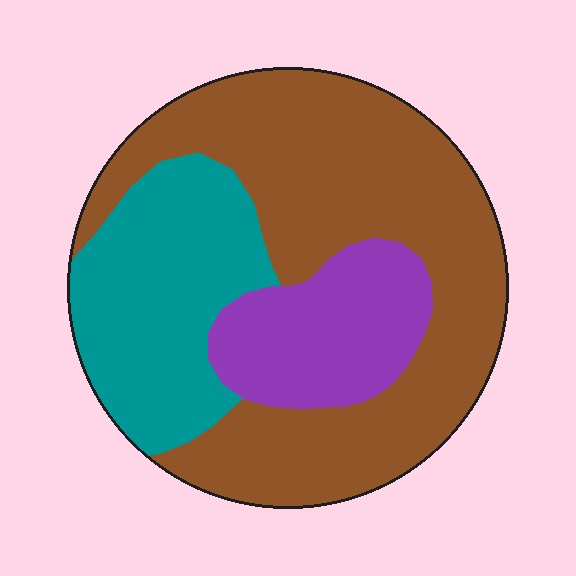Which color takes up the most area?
Brown, at roughly 55%.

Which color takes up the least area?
Purple, at roughly 20%.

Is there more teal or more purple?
Teal.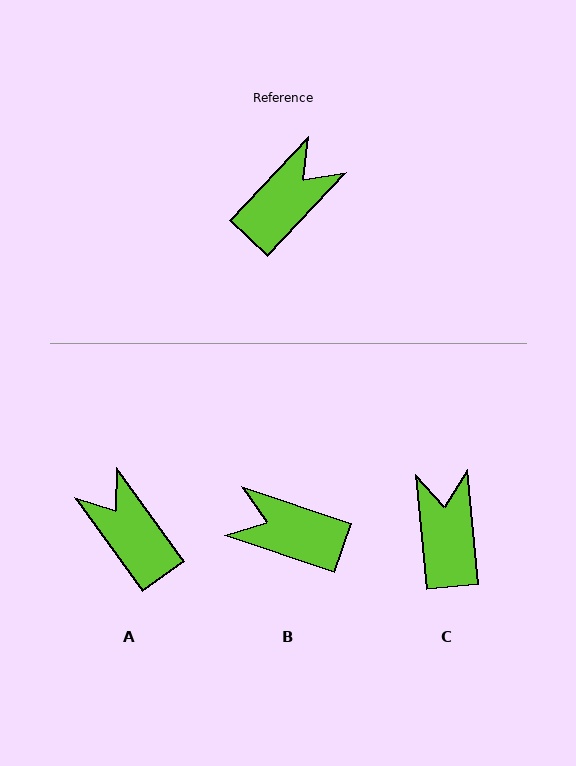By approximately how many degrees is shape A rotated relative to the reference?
Approximately 79 degrees counter-clockwise.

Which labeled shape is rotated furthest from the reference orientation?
B, about 114 degrees away.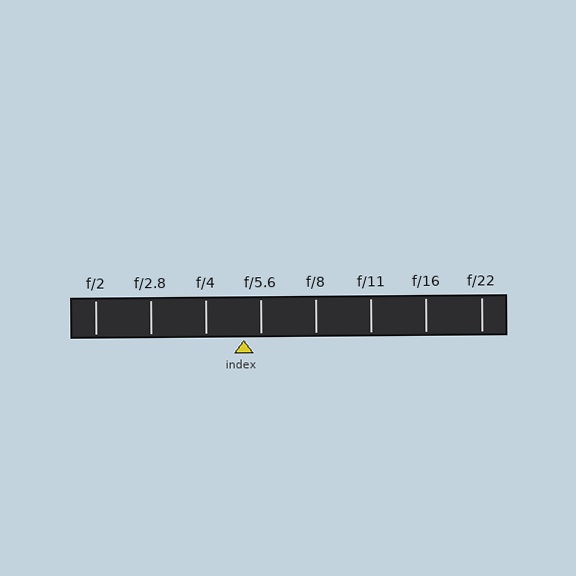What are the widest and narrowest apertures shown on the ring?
The widest aperture shown is f/2 and the narrowest is f/22.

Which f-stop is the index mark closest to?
The index mark is closest to f/5.6.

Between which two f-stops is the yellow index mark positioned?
The index mark is between f/4 and f/5.6.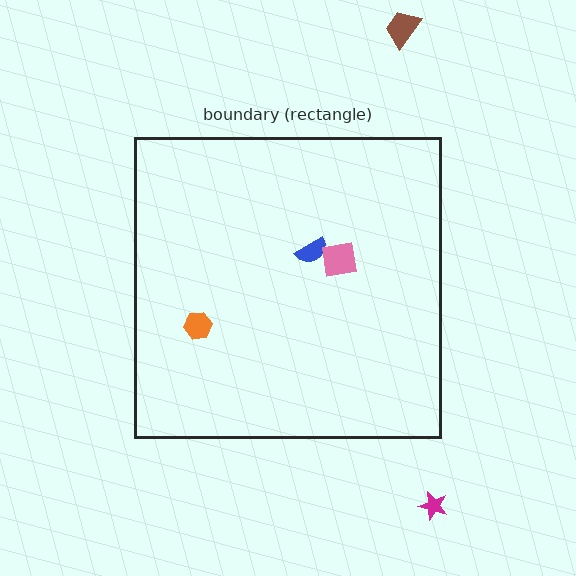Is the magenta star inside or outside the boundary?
Outside.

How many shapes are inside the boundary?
3 inside, 2 outside.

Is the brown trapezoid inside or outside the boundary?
Outside.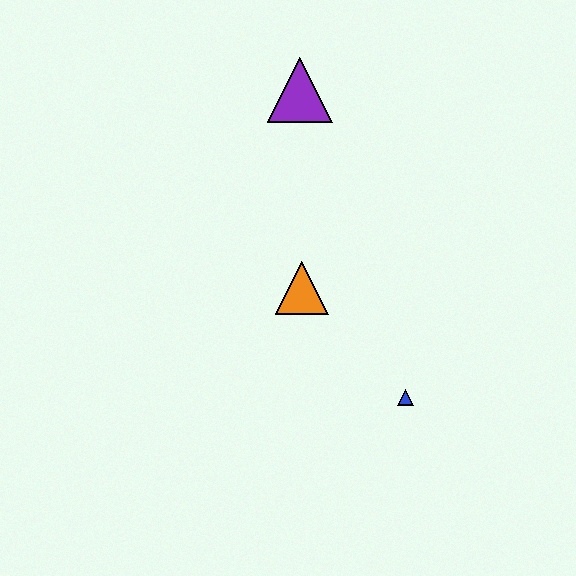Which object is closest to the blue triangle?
The orange triangle is closest to the blue triangle.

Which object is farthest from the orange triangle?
The purple triangle is farthest from the orange triangle.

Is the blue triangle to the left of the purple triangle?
No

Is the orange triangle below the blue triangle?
No